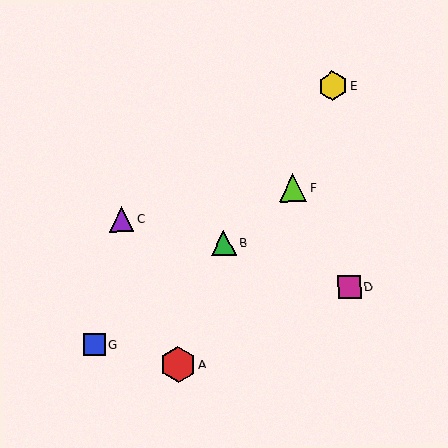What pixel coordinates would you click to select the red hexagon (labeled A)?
Click at (178, 365) to select the red hexagon A.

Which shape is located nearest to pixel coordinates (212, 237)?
The green triangle (labeled B) at (223, 243) is nearest to that location.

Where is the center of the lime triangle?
The center of the lime triangle is at (293, 188).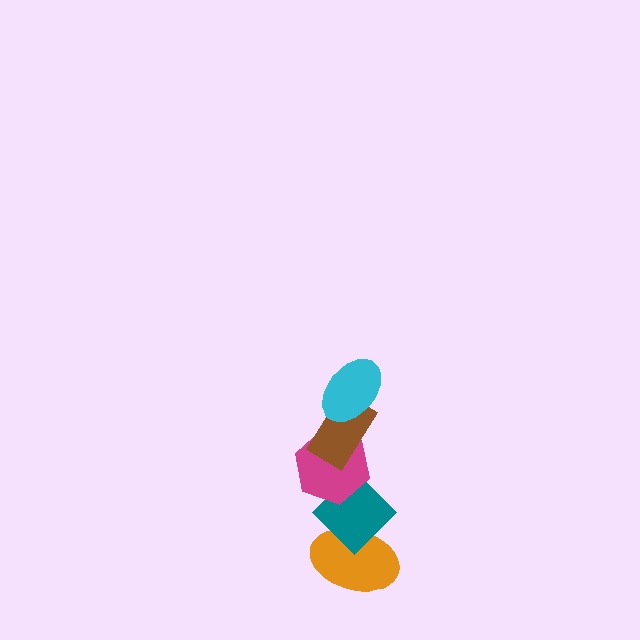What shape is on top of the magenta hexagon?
The brown rectangle is on top of the magenta hexagon.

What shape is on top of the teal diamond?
The magenta hexagon is on top of the teal diamond.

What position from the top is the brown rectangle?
The brown rectangle is 2nd from the top.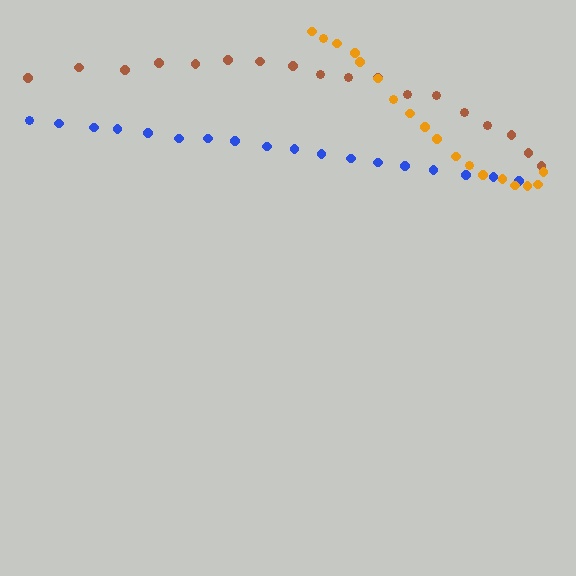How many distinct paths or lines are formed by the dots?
There are 3 distinct paths.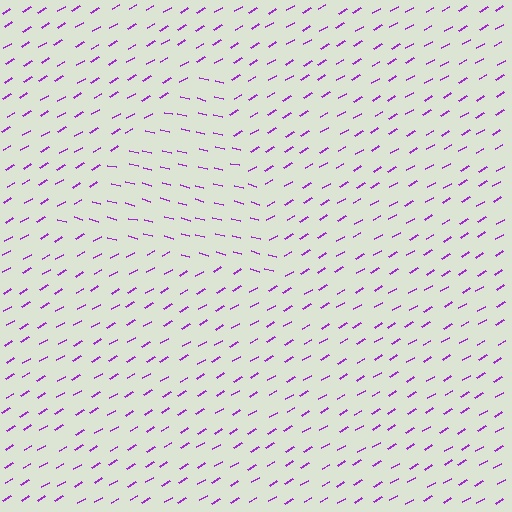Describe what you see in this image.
The image is filled with small purple line segments. A triangle region in the image has lines oriented differently from the surrounding lines, creating a visible texture boundary.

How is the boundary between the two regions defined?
The boundary is defined purely by a change in line orientation (approximately 45 degrees difference). All lines are the same color and thickness.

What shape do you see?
I see a triangle.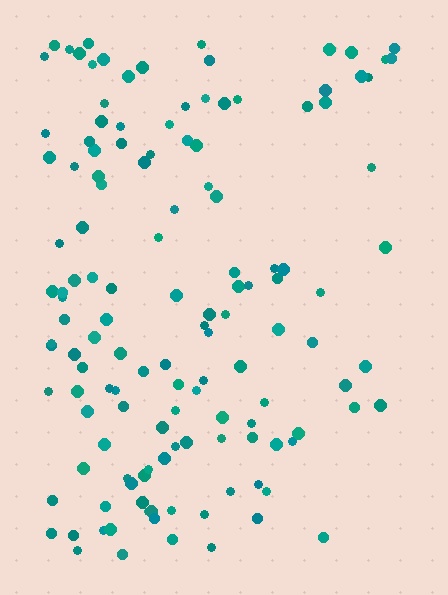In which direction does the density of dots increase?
From right to left, with the left side densest.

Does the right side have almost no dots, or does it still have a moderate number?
Still a moderate number, just noticeably fewer than the left.